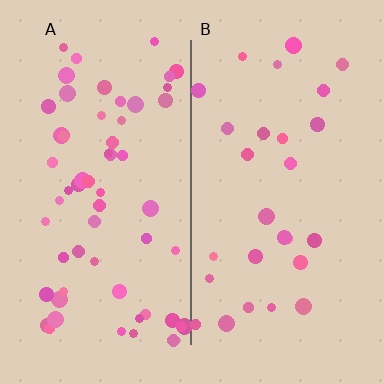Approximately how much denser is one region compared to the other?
Approximately 2.1× — region A over region B.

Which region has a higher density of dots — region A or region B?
A (the left).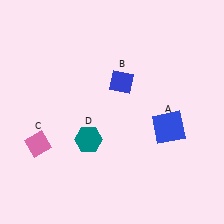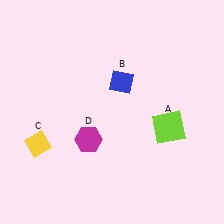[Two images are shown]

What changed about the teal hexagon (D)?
In Image 1, D is teal. In Image 2, it changed to magenta.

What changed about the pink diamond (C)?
In Image 1, C is pink. In Image 2, it changed to yellow.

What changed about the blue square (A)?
In Image 1, A is blue. In Image 2, it changed to lime.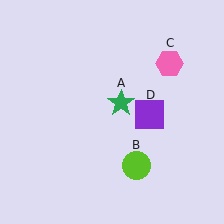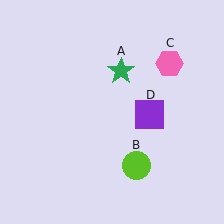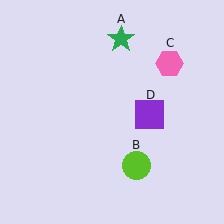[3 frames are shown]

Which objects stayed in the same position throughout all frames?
Lime circle (object B) and pink hexagon (object C) and purple square (object D) remained stationary.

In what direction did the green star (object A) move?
The green star (object A) moved up.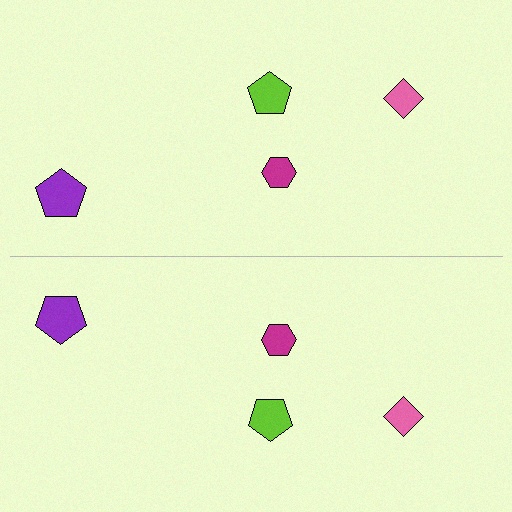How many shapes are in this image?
There are 8 shapes in this image.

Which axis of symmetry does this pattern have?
The pattern has a horizontal axis of symmetry running through the center of the image.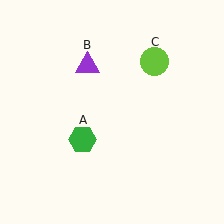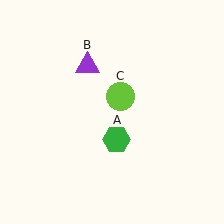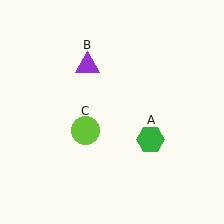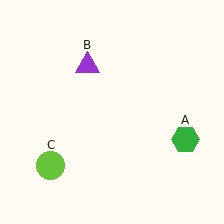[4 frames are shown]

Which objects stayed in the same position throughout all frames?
Purple triangle (object B) remained stationary.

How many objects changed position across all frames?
2 objects changed position: green hexagon (object A), lime circle (object C).